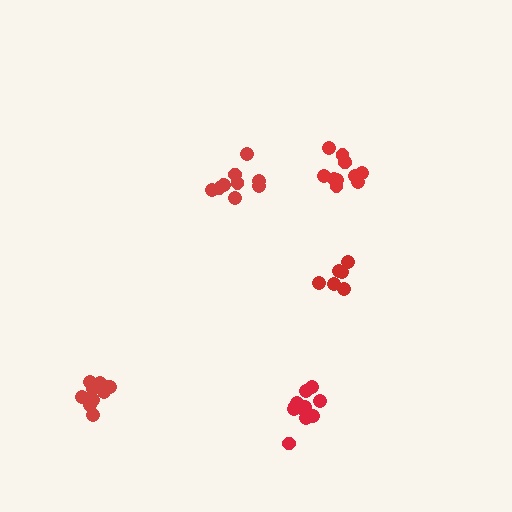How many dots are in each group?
Group 1: 11 dots, Group 2: 11 dots, Group 3: 10 dots, Group 4: 6 dots, Group 5: 11 dots (49 total).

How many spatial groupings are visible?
There are 5 spatial groupings.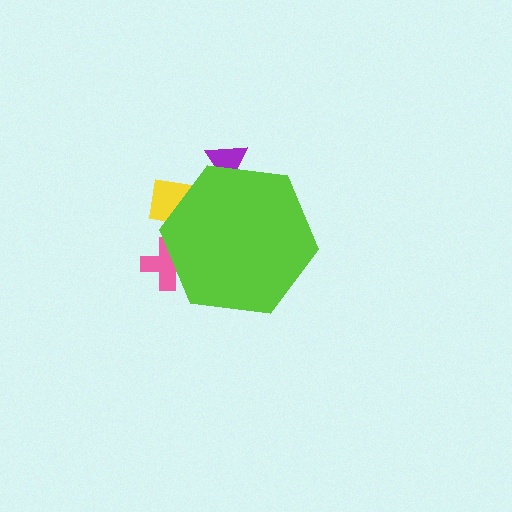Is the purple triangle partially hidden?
Yes, the purple triangle is partially hidden behind the lime hexagon.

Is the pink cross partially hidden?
Yes, the pink cross is partially hidden behind the lime hexagon.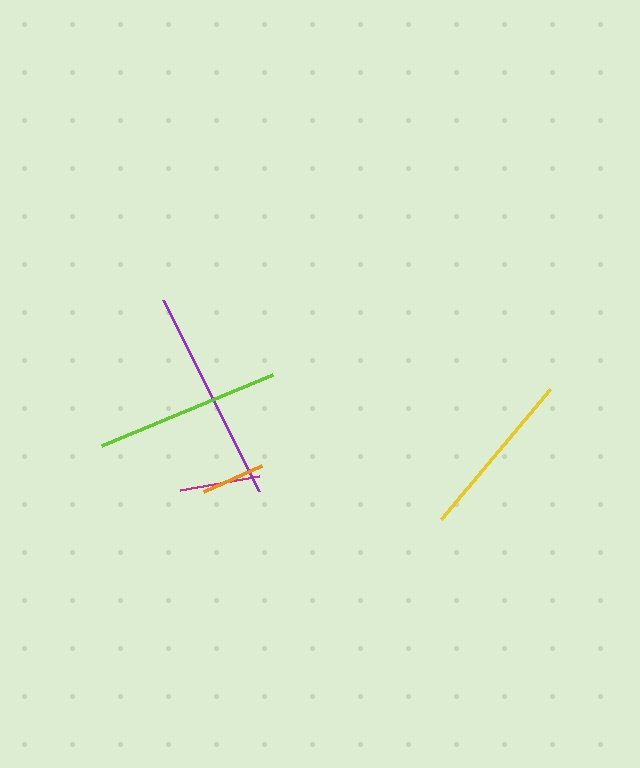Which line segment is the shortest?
The orange line is the shortest at approximately 63 pixels.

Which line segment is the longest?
The purple line is the longest at approximately 213 pixels.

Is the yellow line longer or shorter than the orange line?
The yellow line is longer than the orange line.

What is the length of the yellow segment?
The yellow segment is approximately 170 pixels long.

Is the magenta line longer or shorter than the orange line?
The magenta line is longer than the orange line.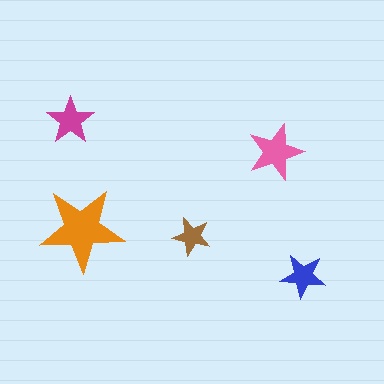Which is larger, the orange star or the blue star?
The orange one.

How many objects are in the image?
There are 5 objects in the image.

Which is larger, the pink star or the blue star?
The pink one.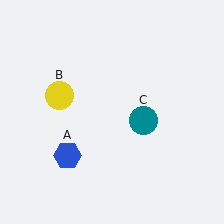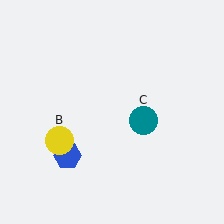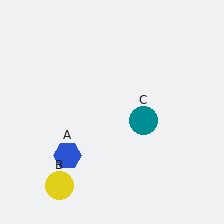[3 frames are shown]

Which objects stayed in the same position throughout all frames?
Blue hexagon (object A) and teal circle (object C) remained stationary.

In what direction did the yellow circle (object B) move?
The yellow circle (object B) moved down.